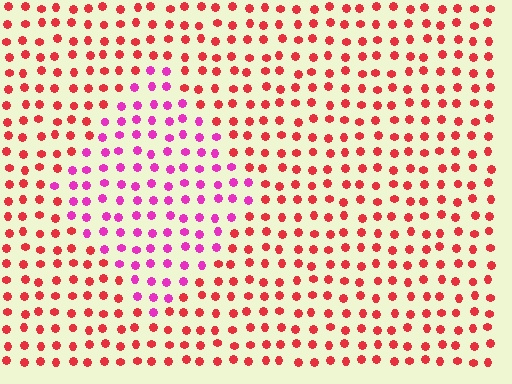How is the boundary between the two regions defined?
The boundary is defined purely by a slight shift in hue (about 44 degrees). Spacing, size, and orientation are identical on both sides.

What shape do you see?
I see a diamond.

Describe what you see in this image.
The image is filled with small red elements in a uniform arrangement. A diamond-shaped region is visible where the elements are tinted to a slightly different hue, forming a subtle color boundary.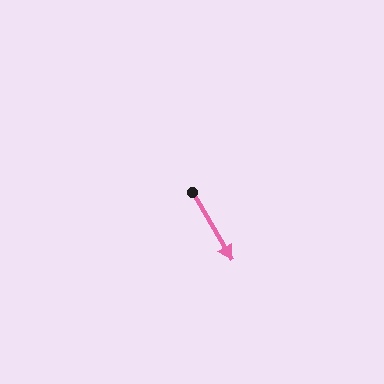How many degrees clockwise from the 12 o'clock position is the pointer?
Approximately 150 degrees.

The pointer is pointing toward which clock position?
Roughly 5 o'clock.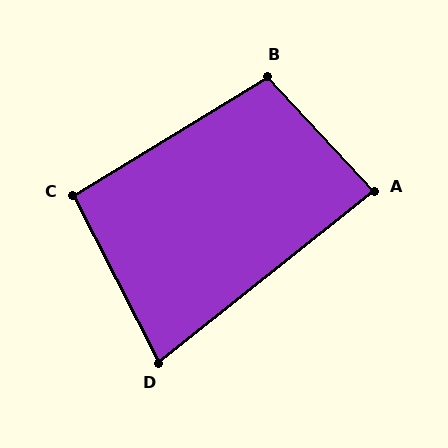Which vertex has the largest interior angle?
B, at approximately 101 degrees.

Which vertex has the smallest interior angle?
D, at approximately 79 degrees.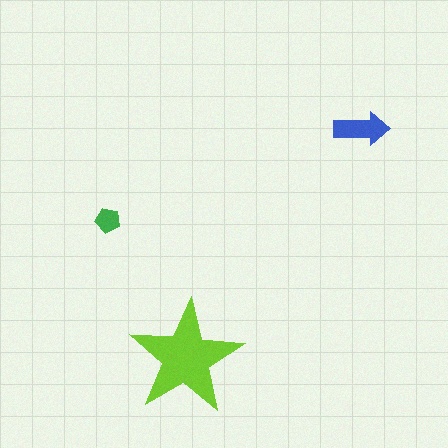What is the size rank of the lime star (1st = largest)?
1st.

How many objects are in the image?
There are 3 objects in the image.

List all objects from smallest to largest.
The green pentagon, the blue arrow, the lime star.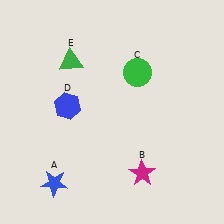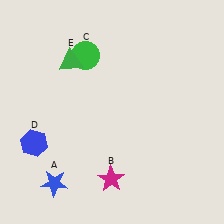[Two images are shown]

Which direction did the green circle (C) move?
The green circle (C) moved left.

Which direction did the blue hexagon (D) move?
The blue hexagon (D) moved down.